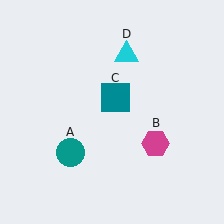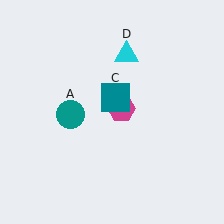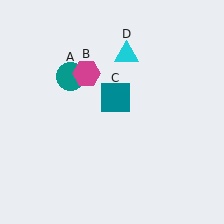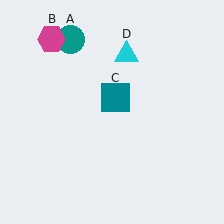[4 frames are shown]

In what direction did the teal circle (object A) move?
The teal circle (object A) moved up.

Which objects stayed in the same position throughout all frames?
Teal square (object C) and cyan triangle (object D) remained stationary.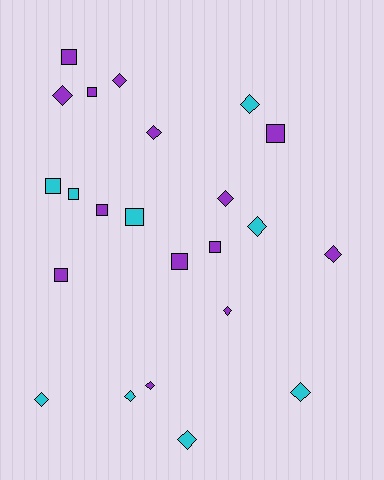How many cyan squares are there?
There are 3 cyan squares.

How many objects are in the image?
There are 23 objects.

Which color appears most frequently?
Purple, with 14 objects.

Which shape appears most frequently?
Diamond, with 13 objects.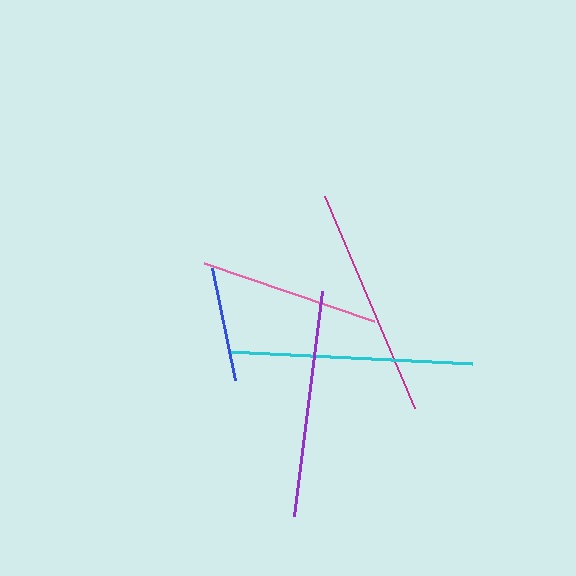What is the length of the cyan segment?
The cyan segment is approximately 244 pixels long.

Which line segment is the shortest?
The blue line is the shortest at approximately 114 pixels.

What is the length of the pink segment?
The pink segment is approximately 180 pixels long.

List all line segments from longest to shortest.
From longest to shortest: cyan, magenta, purple, pink, blue.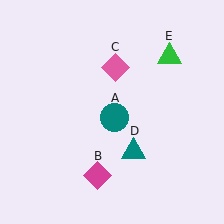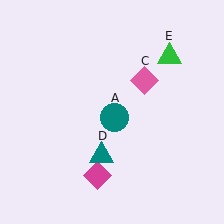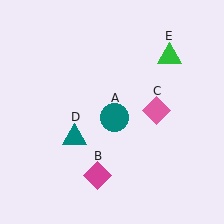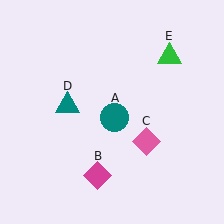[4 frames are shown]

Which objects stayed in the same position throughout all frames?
Teal circle (object A) and magenta diamond (object B) and green triangle (object E) remained stationary.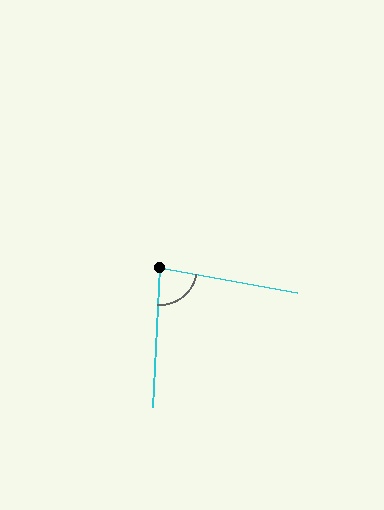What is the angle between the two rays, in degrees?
Approximately 83 degrees.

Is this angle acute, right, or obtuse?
It is acute.